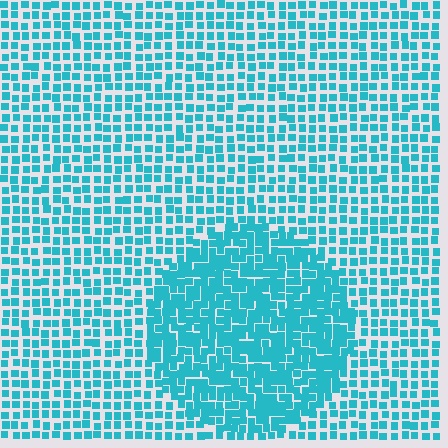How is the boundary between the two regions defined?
The boundary is defined by a change in element density (approximately 1.8x ratio). All elements are the same color, size, and shape.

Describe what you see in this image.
The image contains small cyan elements arranged at two different densities. A circle-shaped region is visible where the elements are more densely packed than the surrounding area.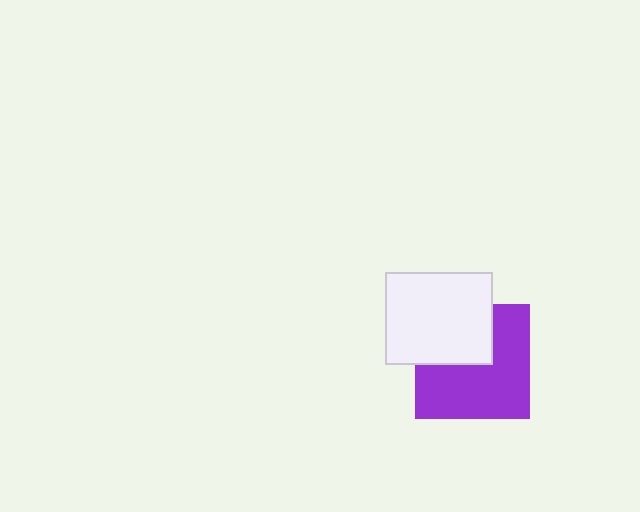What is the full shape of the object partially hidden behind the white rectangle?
The partially hidden object is a purple square.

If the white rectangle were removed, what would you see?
You would see the complete purple square.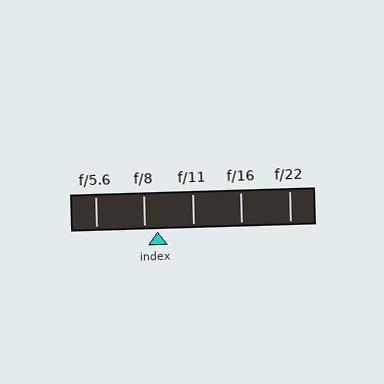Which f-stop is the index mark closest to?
The index mark is closest to f/8.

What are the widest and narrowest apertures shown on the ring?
The widest aperture shown is f/5.6 and the narrowest is f/22.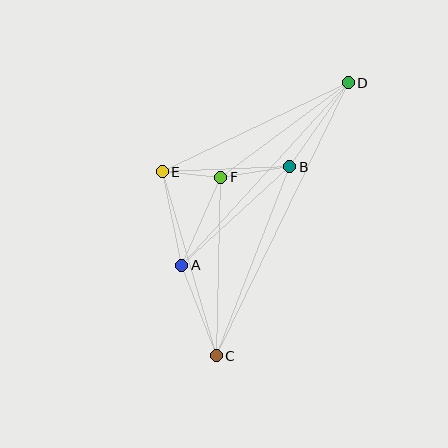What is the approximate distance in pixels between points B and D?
The distance between B and D is approximately 102 pixels.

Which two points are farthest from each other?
Points C and D are farthest from each other.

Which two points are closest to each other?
Points E and F are closest to each other.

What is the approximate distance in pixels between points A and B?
The distance between A and B is approximately 146 pixels.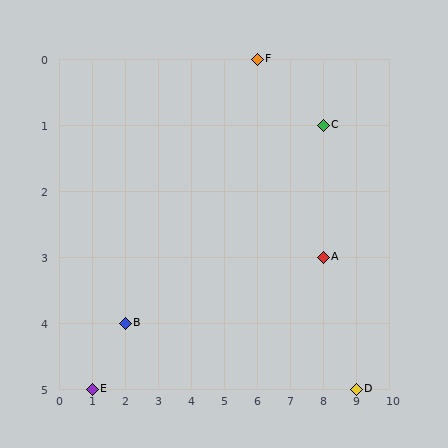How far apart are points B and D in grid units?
Points B and D are 7 columns and 1 row apart (about 7.1 grid units diagonally).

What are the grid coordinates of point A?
Point A is at grid coordinates (8, 3).